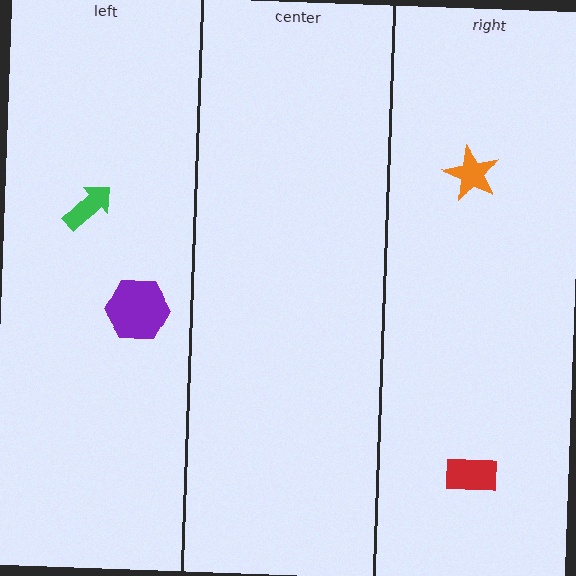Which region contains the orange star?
The right region.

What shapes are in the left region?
The purple hexagon, the green arrow.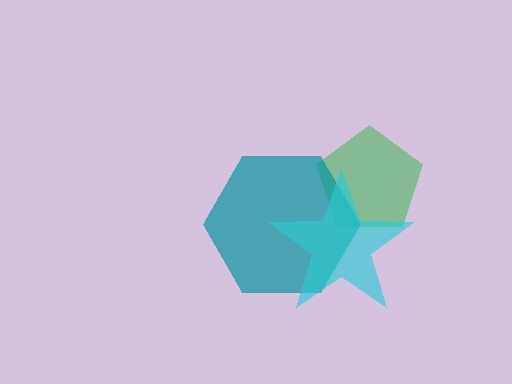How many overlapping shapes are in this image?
There are 3 overlapping shapes in the image.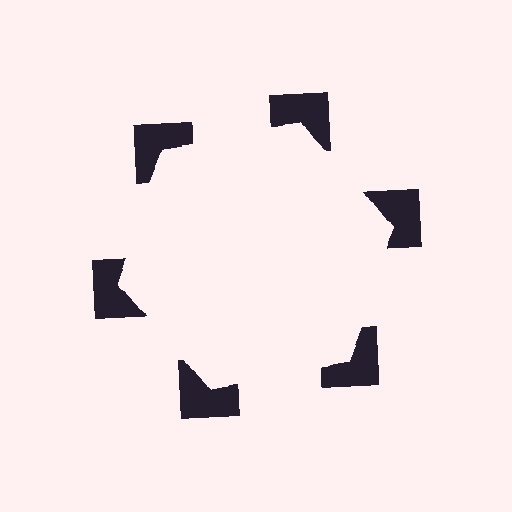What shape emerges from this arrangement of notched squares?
An illusory hexagon — its edges are inferred from the aligned wedge cuts in the notched squares, not physically drawn.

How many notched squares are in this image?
There are 6 — one at each vertex of the illusory hexagon.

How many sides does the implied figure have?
6 sides.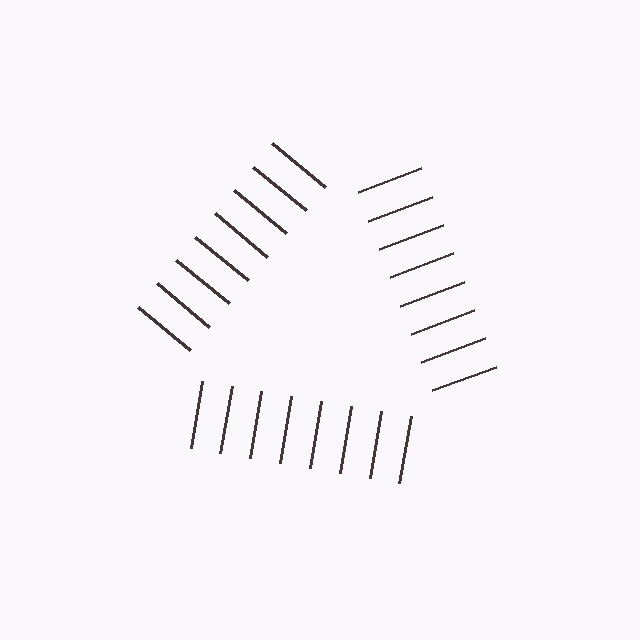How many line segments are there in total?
24 — 8 along each of the 3 edges.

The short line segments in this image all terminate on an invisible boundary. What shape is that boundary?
An illusory triangle — the line segments terminate on its edges but no continuous stroke is drawn.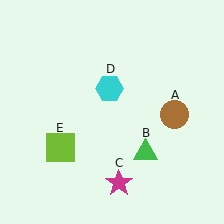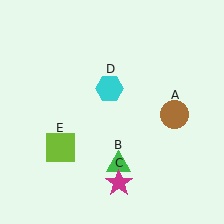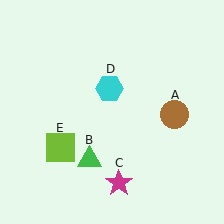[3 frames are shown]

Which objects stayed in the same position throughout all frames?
Brown circle (object A) and magenta star (object C) and cyan hexagon (object D) and lime square (object E) remained stationary.